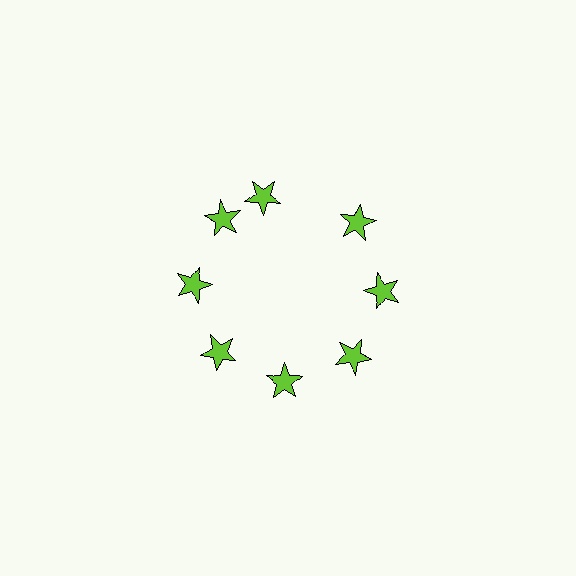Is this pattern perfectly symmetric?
No. The 8 lime stars are arranged in a ring, but one element near the 12 o'clock position is rotated out of alignment along the ring, breaking the 8-fold rotational symmetry.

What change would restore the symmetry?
The symmetry would be restored by rotating it back into even spacing with its neighbors so that all 8 stars sit at equal angles and equal distance from the center.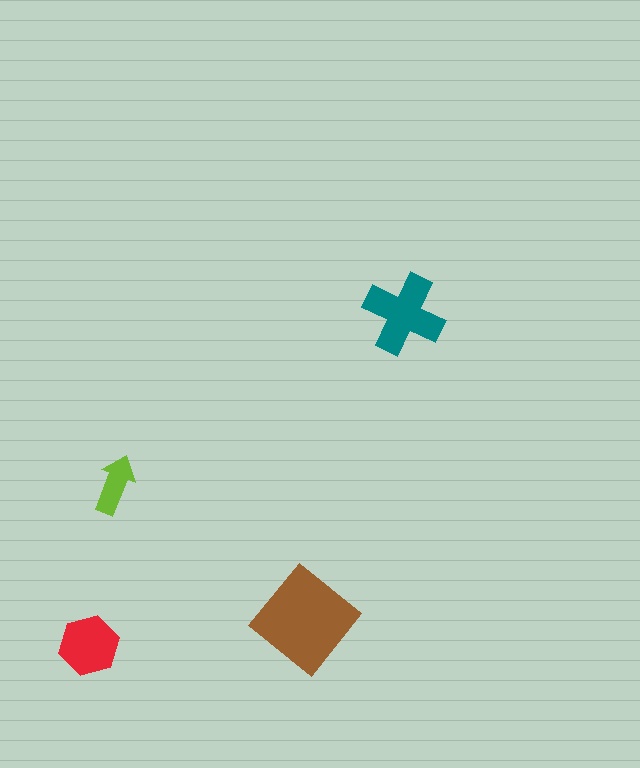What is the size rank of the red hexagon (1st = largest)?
3rd.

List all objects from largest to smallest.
The brown diamond, the teal cross, the red hexagon, the lime arrow.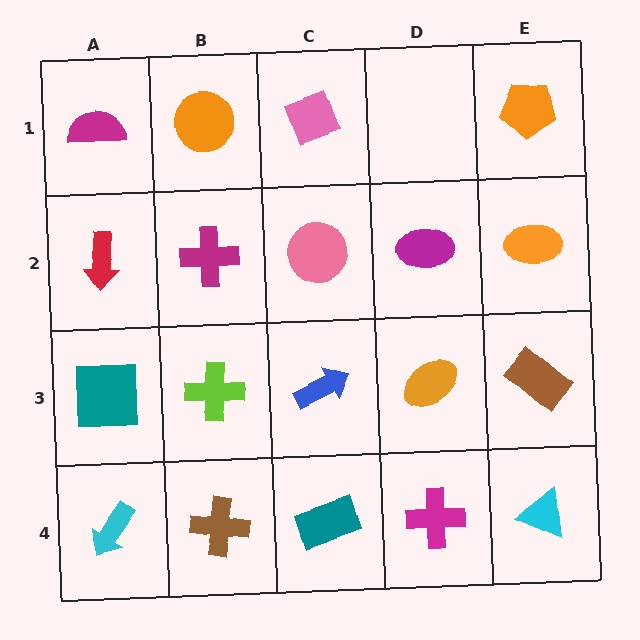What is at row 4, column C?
A teal rectangle.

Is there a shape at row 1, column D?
No, that cell is empty.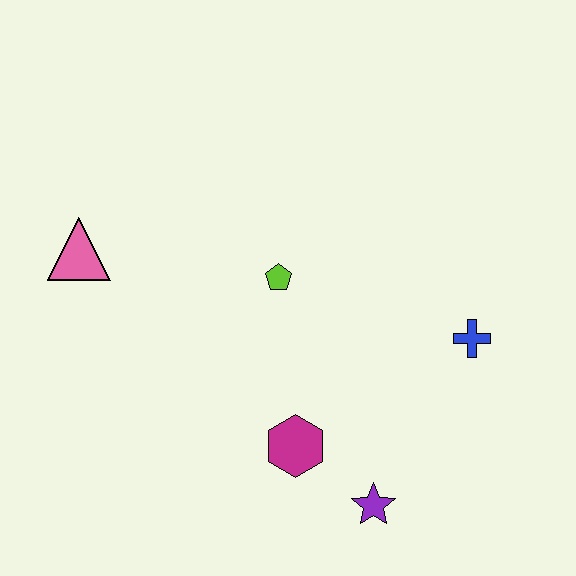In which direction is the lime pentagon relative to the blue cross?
The lime pentagon is to the left of the blue cross.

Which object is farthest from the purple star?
The pink triangle is farthest from the purple star.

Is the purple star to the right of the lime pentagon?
Yes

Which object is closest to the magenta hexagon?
The purple star is closest to the magenta hexagon.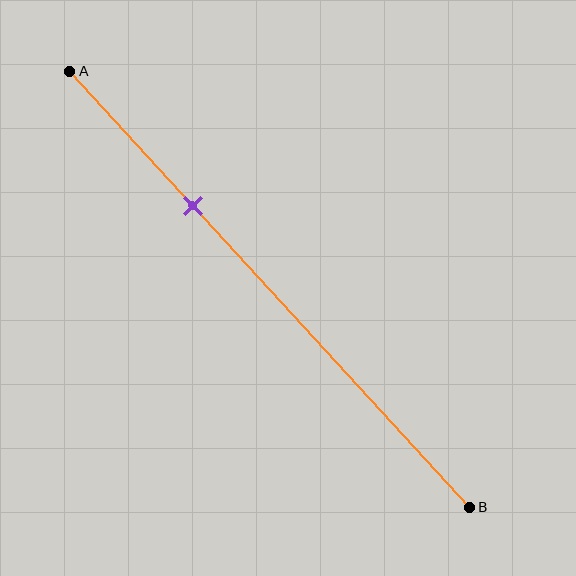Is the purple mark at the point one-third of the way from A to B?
Yes, the mark is approximately at the one-third point.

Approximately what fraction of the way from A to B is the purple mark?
The purple mark is approximately 30% of the way from A to B.